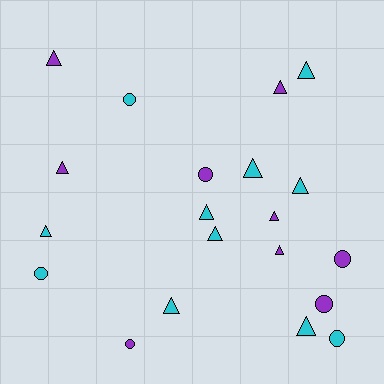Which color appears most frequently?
Cyan, with 11 objects.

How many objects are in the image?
There are 20 objects.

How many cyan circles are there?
There are 3 cyan circles.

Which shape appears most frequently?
Triangle, with 13 objects.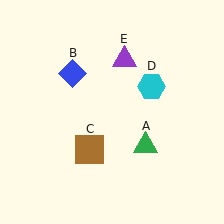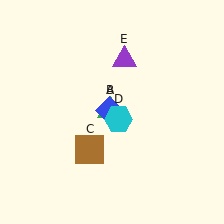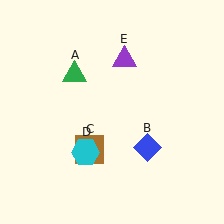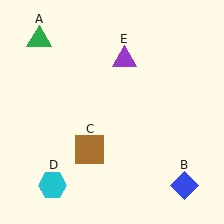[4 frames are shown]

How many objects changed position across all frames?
3 objects changed position: green triangle (object A), blue diamond (object B), cyan hexagon (object D).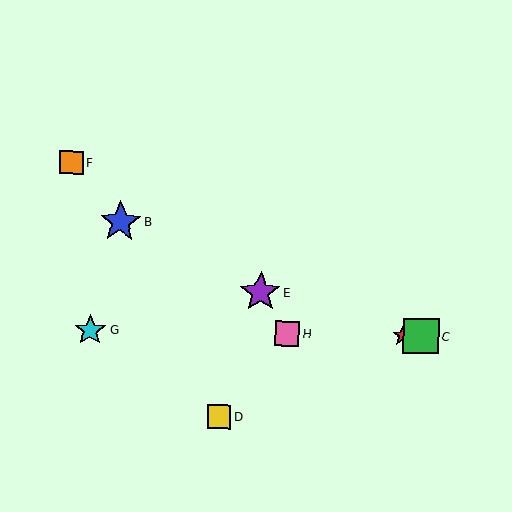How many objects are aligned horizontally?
4 objects (A, C, G, H) are aligned horizontally.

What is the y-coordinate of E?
Object E is at y≈292.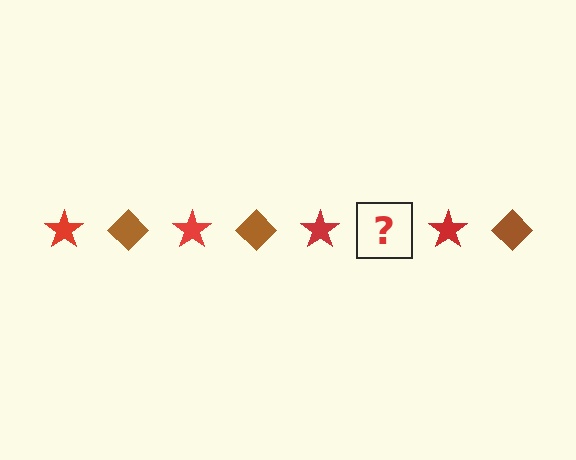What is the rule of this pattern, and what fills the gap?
The rule is that the pattern alternates between red star and brown diamond. The gap should be filled with a brown diamond.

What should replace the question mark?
The question mark should be replaced with a brown diamond.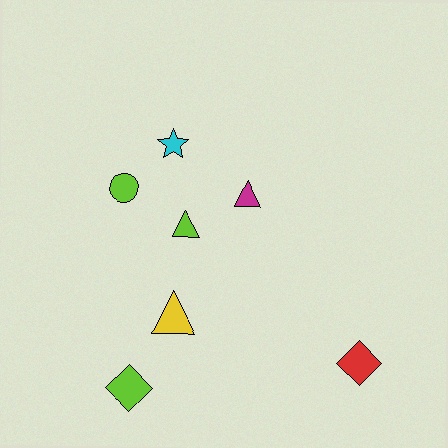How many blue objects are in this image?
There are no blue objects.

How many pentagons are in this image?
There are no pentagons.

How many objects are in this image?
There are 7 objects.